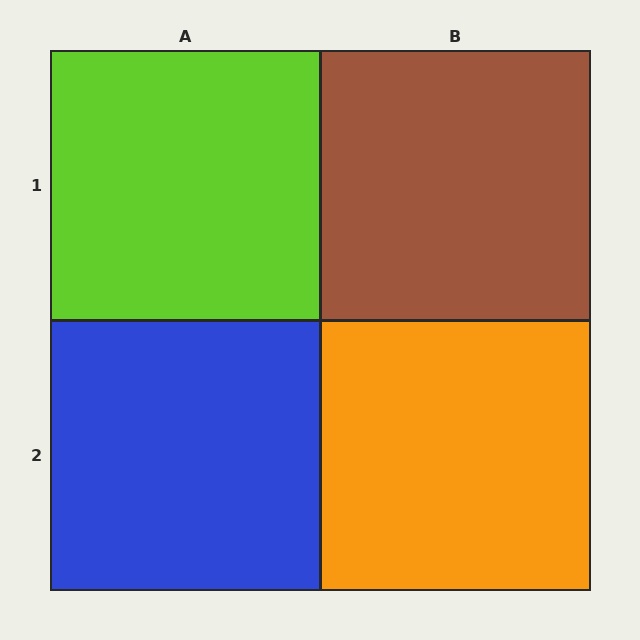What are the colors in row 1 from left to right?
Lime, brown.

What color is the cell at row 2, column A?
Blue.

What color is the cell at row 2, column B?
Orange.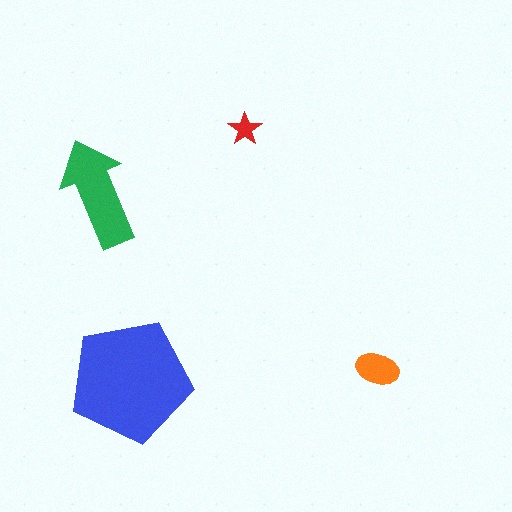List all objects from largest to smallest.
The blue pentagon, the green arrow, the orange ellipse, the red star.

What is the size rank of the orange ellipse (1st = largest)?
3rd.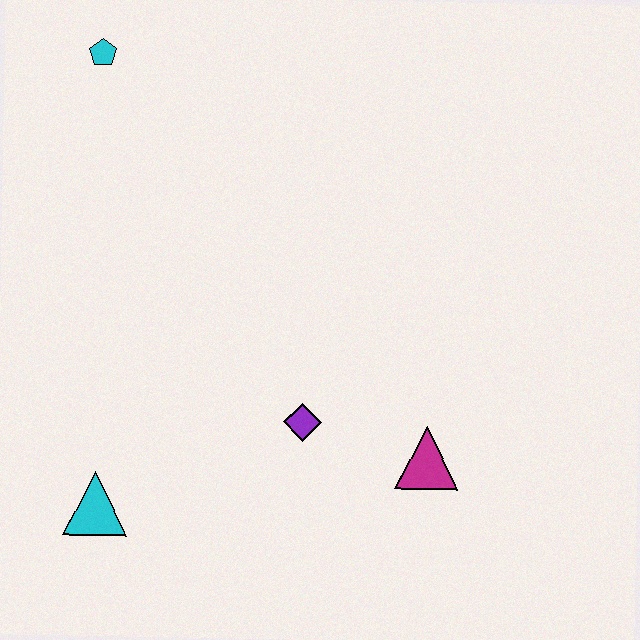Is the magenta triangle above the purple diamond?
No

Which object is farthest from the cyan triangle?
The cyan pentagon is farthest from the cyan triangle.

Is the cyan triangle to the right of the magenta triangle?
No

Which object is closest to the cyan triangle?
The purple diamond is closest to the cyan triangle.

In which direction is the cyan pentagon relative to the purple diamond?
The cyan pentagon is above the purple diamond.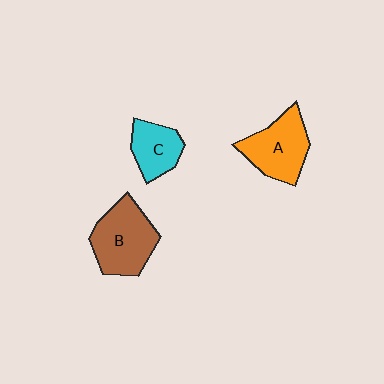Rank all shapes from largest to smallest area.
From largest to smallest: B (brown), A (orange), C (cyan).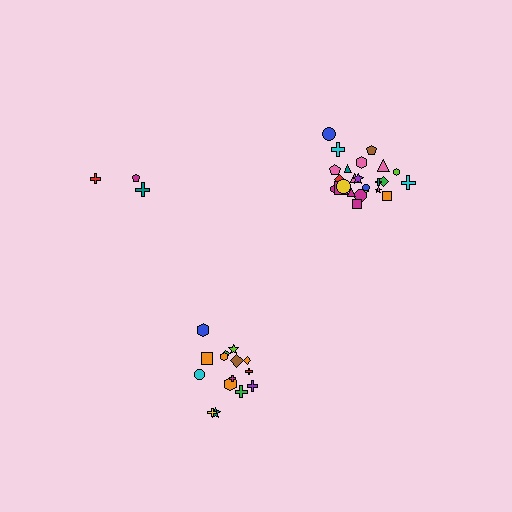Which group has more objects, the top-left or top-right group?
The top-right group.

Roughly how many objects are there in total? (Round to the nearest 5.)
Roughly 45 objects in total.